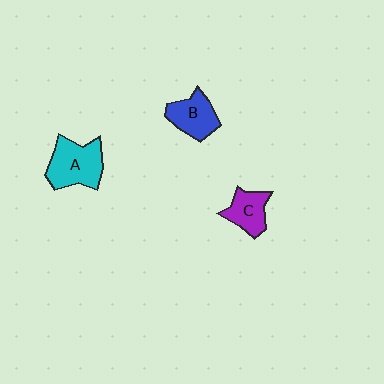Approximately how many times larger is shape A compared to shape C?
Approximately 1.6 times.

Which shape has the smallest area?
Shape C (purple).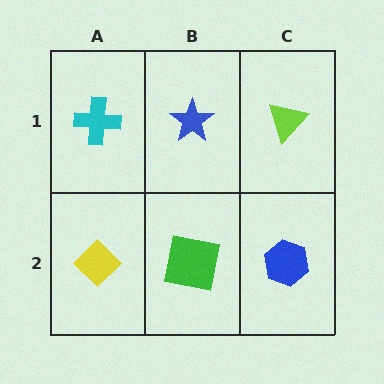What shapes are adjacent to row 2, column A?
A cyan cross (row 1, column A), a green square (row 2, column B).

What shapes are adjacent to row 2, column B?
A blue star (row 1, column B), a yellow diamond (row 2, column A), a blue hexagon (row 2, column C).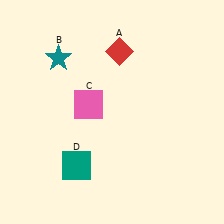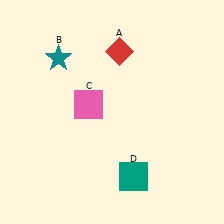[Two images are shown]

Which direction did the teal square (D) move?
The teal square (D) moved right.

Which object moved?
The teal square (D) moved right.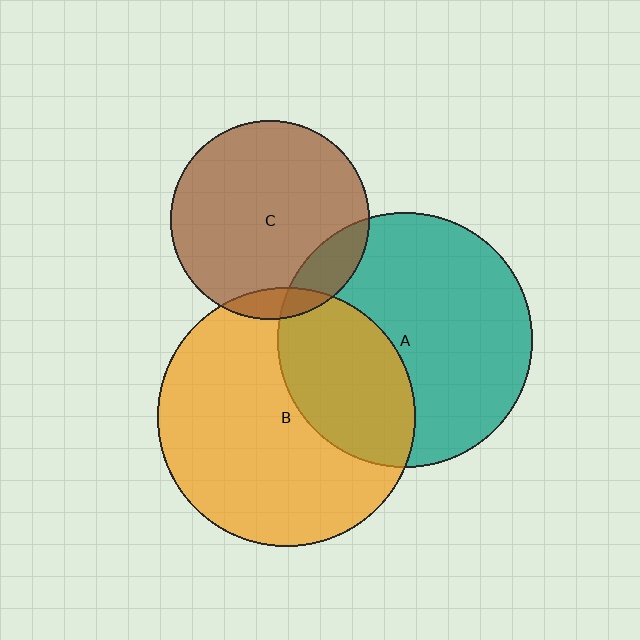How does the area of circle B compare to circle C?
Approximately 1.7 times.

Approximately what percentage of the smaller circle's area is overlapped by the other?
Approximately 15%.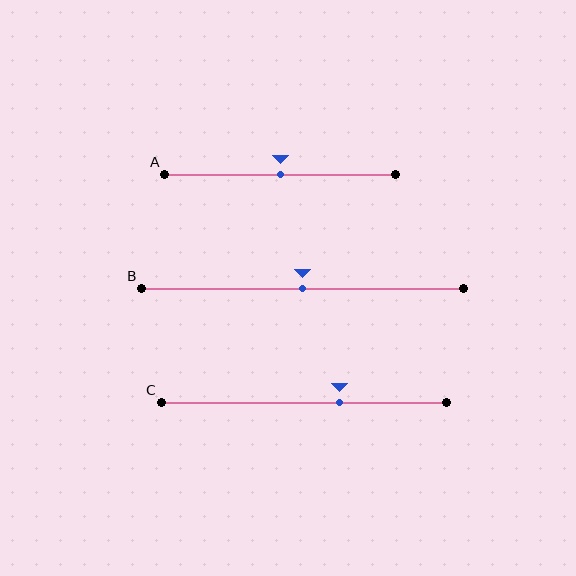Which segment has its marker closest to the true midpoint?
Segment A has its marker closest to the true midpoint.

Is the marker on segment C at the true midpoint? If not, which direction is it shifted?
No, the marker on segment C is shifted to the right by about 13% of the segment length.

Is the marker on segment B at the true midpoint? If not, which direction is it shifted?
Yes, the marker on segment B is at the true midpoint.